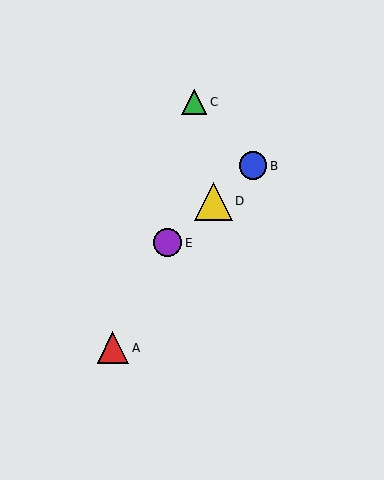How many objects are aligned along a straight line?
3 objects (B, D, E) are aligned along a straight line.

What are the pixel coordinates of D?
Object D is at (213, 201).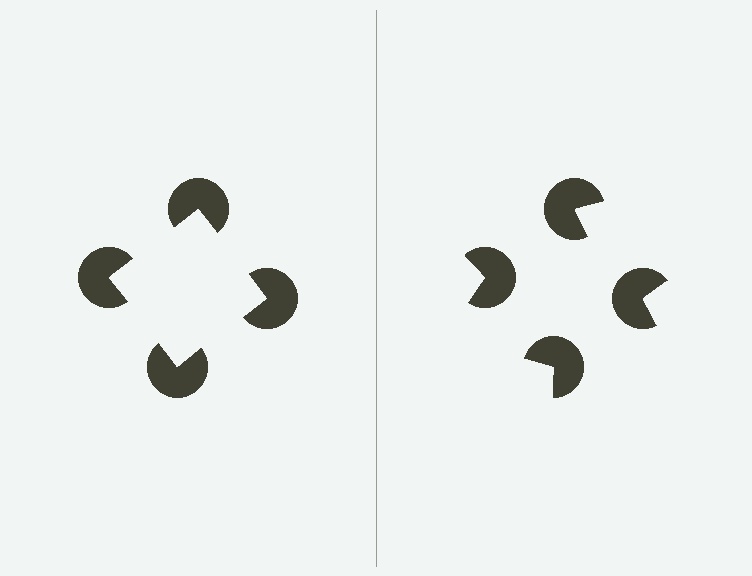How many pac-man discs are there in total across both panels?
8 — 4 on each side.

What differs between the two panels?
The pac-man discs are positioned identically on both sides; only the wedge orientations differ. On the left they align to a square; on the right they are misaligned.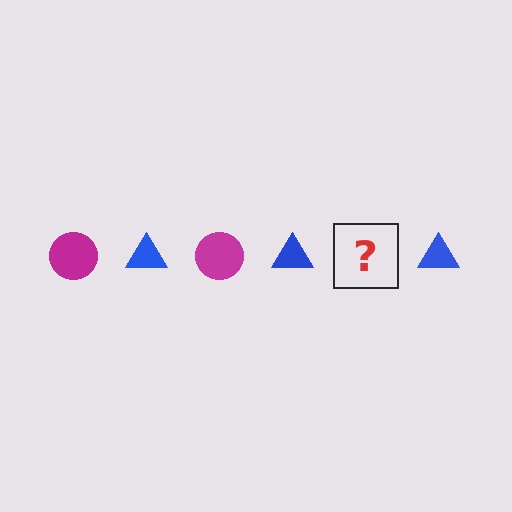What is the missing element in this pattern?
The missing element is a magenta circle.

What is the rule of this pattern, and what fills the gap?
The rule is that the pattern alternates between magenta circle and blue triangle. The gap should be filled with a magenta circle.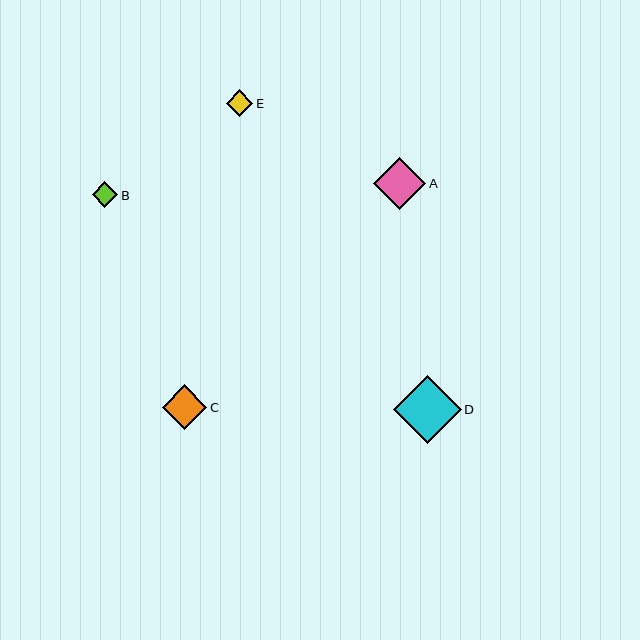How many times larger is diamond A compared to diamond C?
Diamond A is approximately 1.2 times the size of diamond C.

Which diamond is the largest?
Diamond D is the largest with a size of approximately 67 pixels.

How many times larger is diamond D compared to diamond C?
Diamond D is approximately 1.5 times the size of diamond C.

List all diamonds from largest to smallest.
From largest to smallest: D, A, C, E, B.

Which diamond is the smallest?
Diamond B is the smallest with a size of approximately 25 pixels.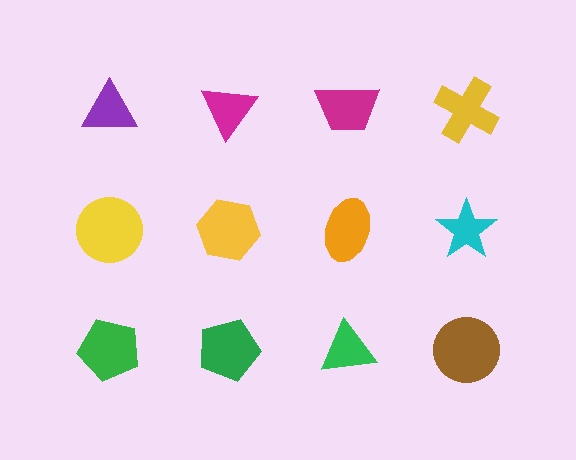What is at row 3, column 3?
A green triangle.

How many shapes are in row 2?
4 shapes.